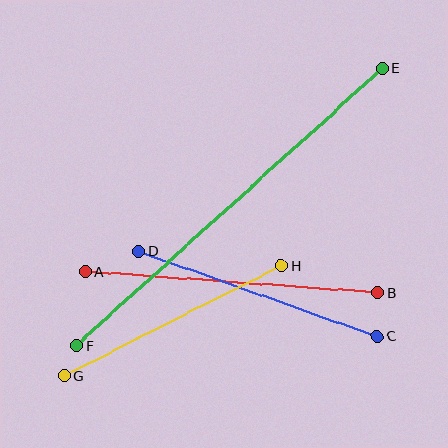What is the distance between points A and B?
The distance is approximately 294 pixels.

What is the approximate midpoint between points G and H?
The midpoint is at approximately (173, 321) pixels.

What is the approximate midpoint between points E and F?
The midpoint is at approximately (229, 207) pixels.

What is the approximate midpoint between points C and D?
The midpoint is at approximately (258, 294) pixels.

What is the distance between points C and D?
The distance is approximately 253 pixels.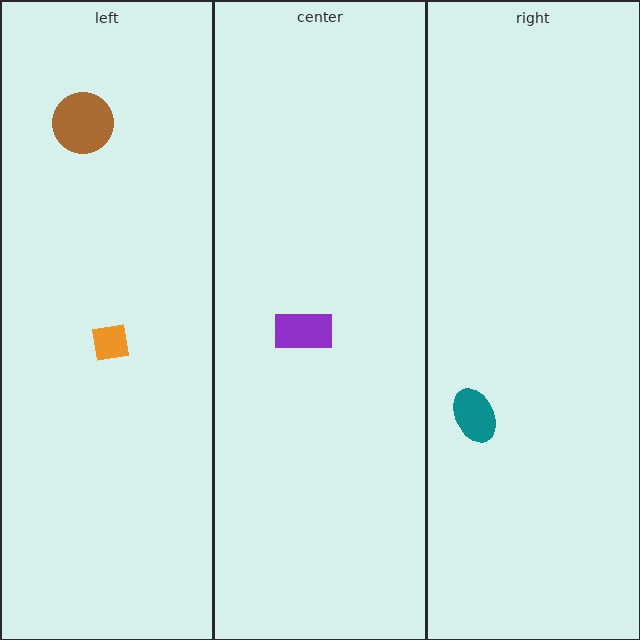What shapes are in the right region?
The teal ellipse.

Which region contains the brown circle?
The left region.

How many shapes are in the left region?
2.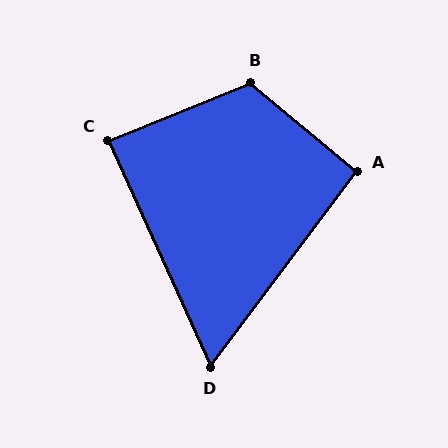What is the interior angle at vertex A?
Approximately 93 degrees (approximately right).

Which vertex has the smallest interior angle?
D, at approximately 61 degrees.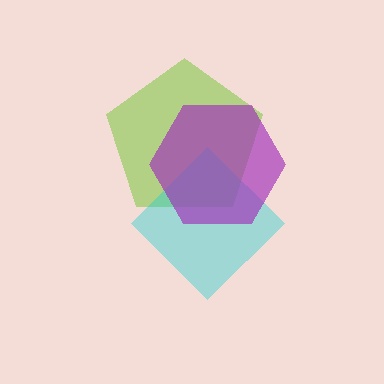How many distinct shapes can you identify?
There are 3 distinct shapes: a lime pentagon, a cyan diamond, a purple hexagon.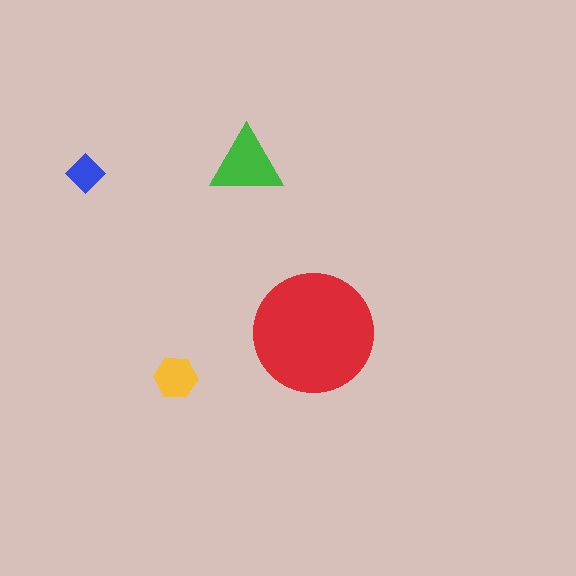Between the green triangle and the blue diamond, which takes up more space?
The green triangle.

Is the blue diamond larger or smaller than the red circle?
Smaller.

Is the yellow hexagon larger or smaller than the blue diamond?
Larger.